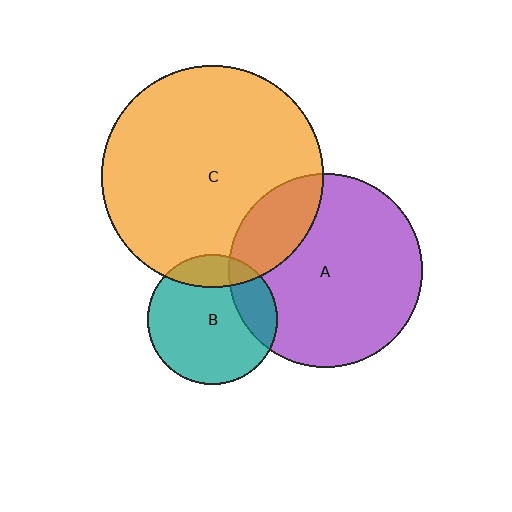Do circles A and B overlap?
Yes.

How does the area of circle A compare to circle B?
Approximately 2.2 times.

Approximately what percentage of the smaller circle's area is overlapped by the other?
Approximately 20%.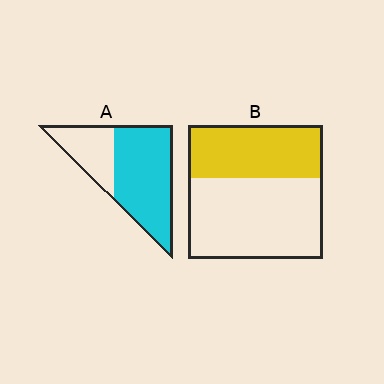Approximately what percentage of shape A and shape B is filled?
A is approximately 70% and B is approximately 40%.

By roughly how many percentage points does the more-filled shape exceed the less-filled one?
By roughly 30 percentage points (A over B).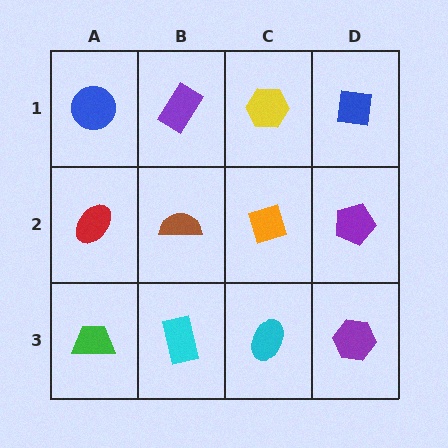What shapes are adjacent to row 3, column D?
A purple pentagon (row 2, column D), a cyan ellipse (row 3, column C).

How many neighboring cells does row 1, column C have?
3.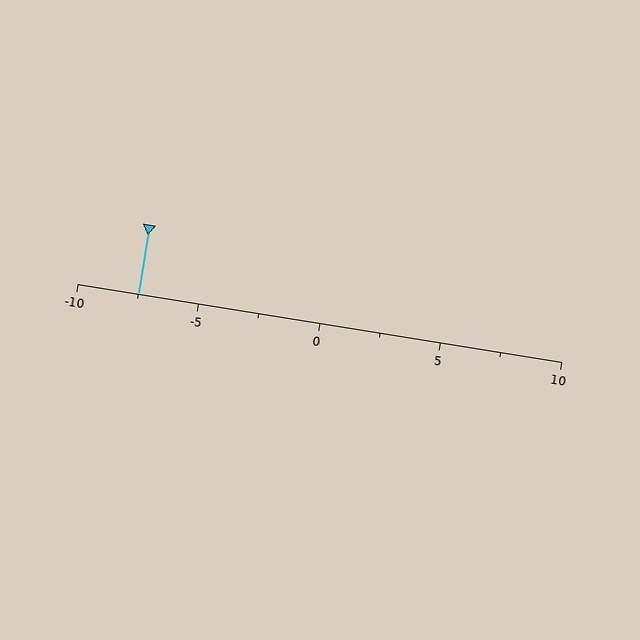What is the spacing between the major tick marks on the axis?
The major ticks are spaced 5 apart.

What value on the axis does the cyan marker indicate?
The marker indicates approximately -7.5.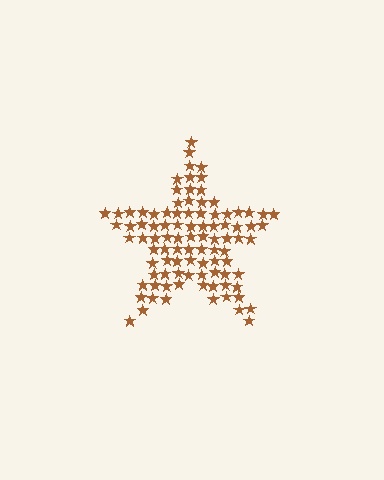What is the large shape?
The large shape is a star.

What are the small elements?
The small elements are stars.